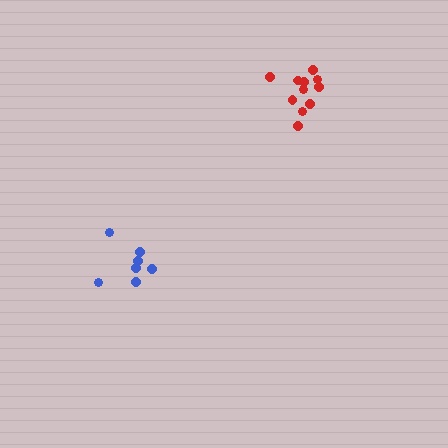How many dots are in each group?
Group 1: 11 dots, Group 2: 7 dots (18 total).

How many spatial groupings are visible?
There are 2 spatial groupings.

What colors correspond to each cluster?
The clusters are colored: red, blue.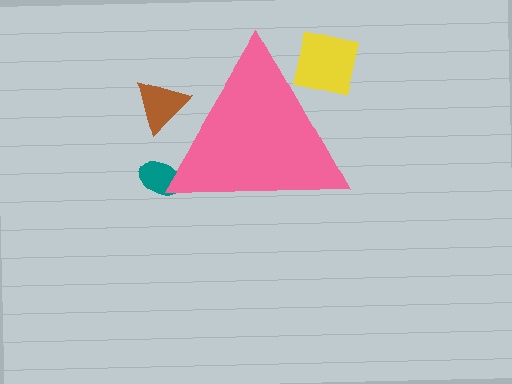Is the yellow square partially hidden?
Yes, the yellow square is partially hidden behind the pink triangle.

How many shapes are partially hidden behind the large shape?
3 shapes are partially hidden.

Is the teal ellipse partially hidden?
Yes, the teal ellipse is partially hidden behind the pink triangle.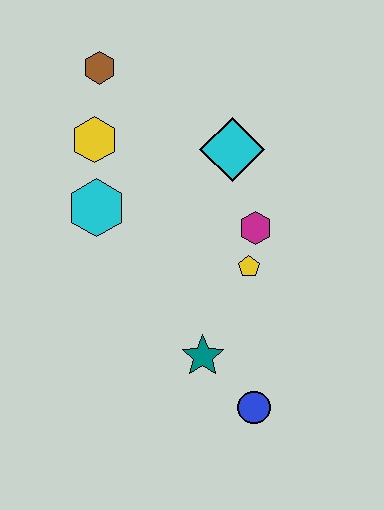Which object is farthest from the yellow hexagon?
The blue circle is farthest from the yellow hexagon.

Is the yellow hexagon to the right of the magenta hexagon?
No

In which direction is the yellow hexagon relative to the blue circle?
The yellow hexagon is above the blue circle.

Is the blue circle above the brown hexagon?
No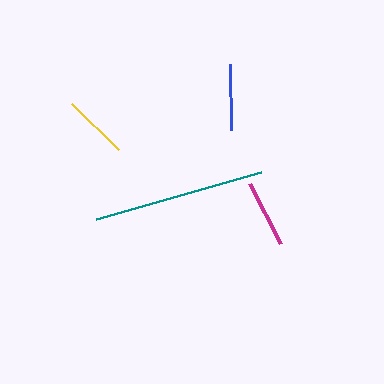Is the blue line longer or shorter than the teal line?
The teal line is longer than the blue line.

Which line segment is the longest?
The teal line is the longest at approximately 171 pixels.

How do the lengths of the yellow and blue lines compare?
The yellow and blue lines are approximately the same length.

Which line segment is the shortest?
The blue line is the shortest at approximately 66 pixels.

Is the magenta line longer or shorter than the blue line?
The magenta line is longer than the blue line.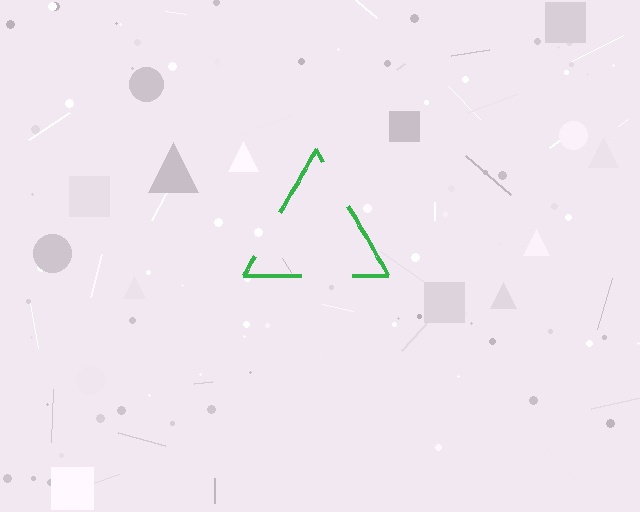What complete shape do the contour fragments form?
The contour fragments form a triangle.